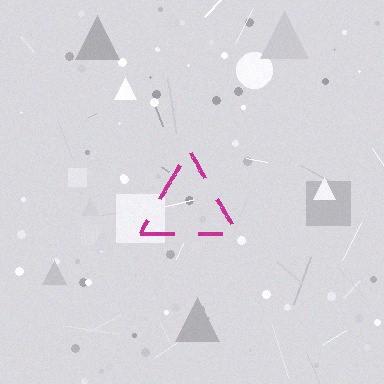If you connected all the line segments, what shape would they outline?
They would outline a triangle.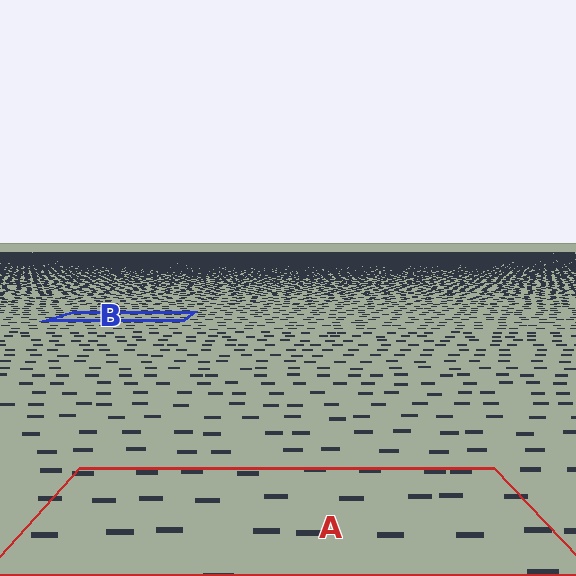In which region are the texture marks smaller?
The texture marks are smaller in region B, because it is farther away.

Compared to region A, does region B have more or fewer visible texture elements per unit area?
Region B has more texture elements per unit area — they are packed more densely because it is farther away.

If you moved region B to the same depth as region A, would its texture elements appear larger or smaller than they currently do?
They would appear larger. At a closer depth, the same texture elements are projected at a bigger on-screen size.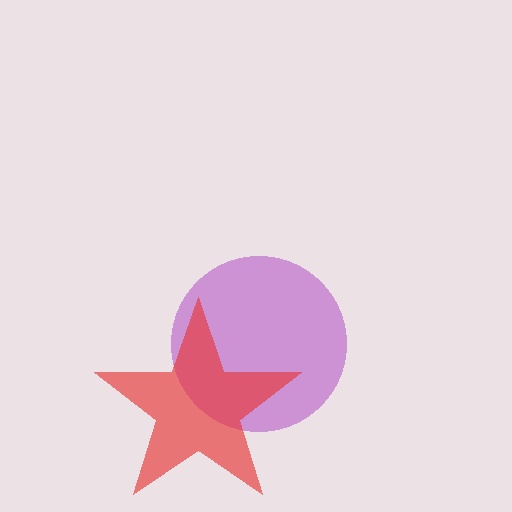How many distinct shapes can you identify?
There are 2 distinct shapes: a purple circle, a red star.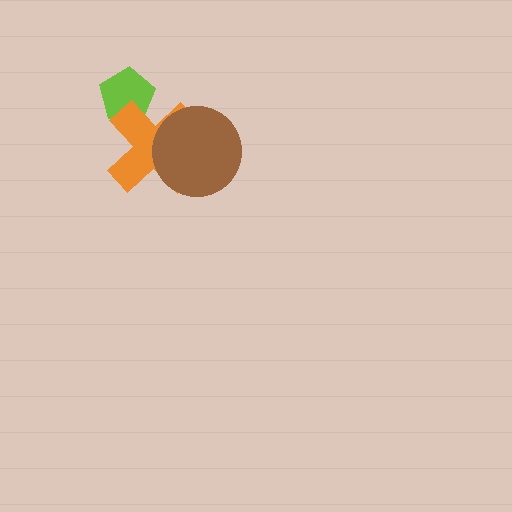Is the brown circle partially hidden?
No, no other shape covers it.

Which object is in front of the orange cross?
The brown circle is in front of the orange cross.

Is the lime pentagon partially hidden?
Yes, it is partially covered by another shape.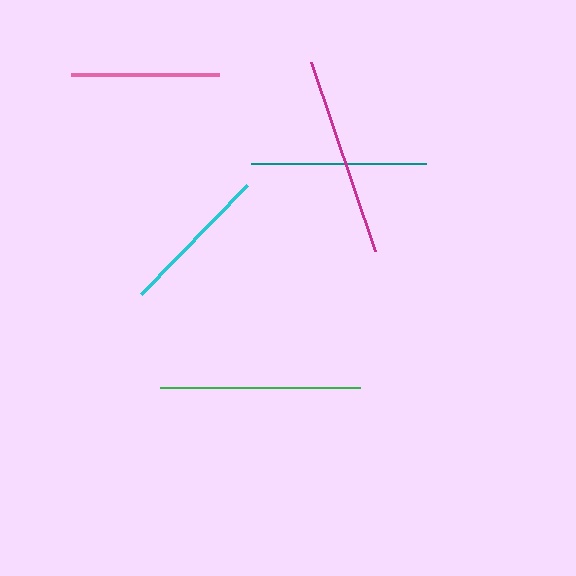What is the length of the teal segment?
The teal segment is approximately 175 pixels long.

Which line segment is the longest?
The green line is the longest at approximately 200 pixels.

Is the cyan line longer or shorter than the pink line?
The cyan line is longer than the pink line.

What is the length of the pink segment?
The pink segment is approximately 147 pixels long.